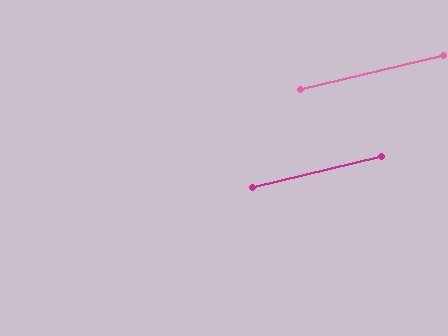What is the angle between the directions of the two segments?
Approximately 0 degrees.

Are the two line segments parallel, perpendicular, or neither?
Parallel — their directions differ by only 0.1°.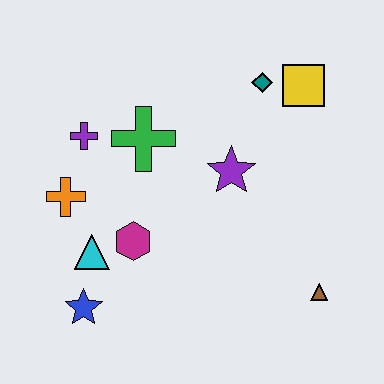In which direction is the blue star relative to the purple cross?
The blue star is below the purple cross.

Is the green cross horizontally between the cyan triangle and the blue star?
No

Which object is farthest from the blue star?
The yellow square is farthest from the blue star.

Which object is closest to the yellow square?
The teal diamond is closest to the yellow square.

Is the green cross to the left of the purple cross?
No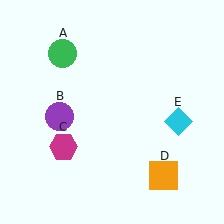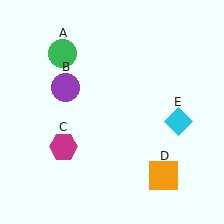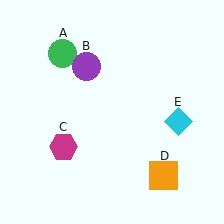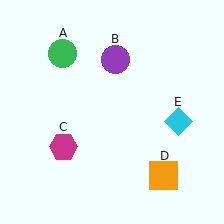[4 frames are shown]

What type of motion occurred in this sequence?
The purple circle (object B) rotated clockwise around the center of the scene.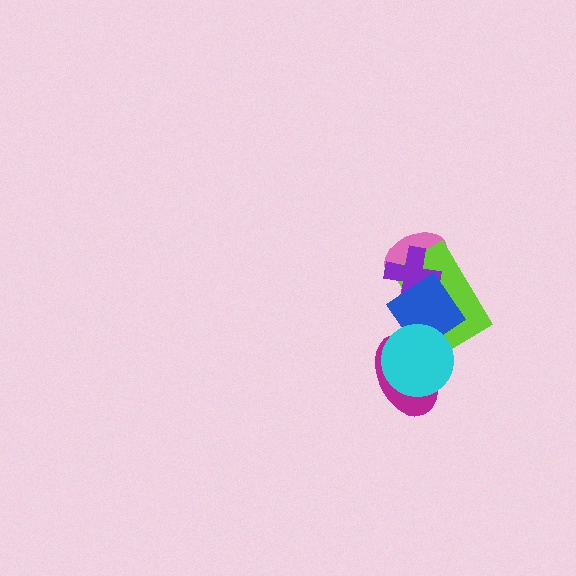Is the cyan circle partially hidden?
No, no other shape covers it.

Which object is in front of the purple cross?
The blue diamond is in front of the purple cross.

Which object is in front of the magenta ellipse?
The cyan circle is in front of the magenta ellipse.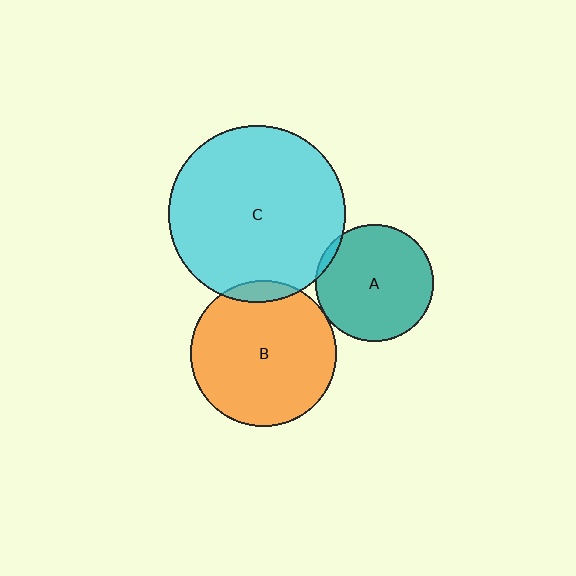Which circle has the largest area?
Circle C (cyan).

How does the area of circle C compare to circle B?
Approximately 1.5 times.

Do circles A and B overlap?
Yes.